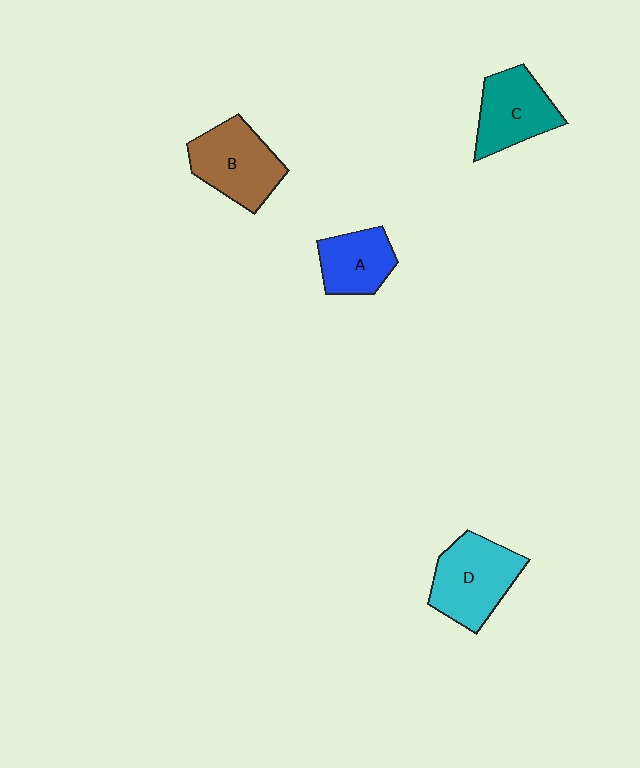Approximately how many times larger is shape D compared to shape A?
Approximately 1.4 times.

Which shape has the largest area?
Shape D (cyan).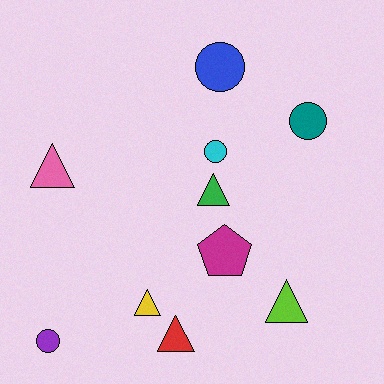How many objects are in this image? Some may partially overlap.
There are 10 objects.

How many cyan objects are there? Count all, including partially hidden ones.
There is 1 cyan object.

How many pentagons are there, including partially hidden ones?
There is 1 pentagon.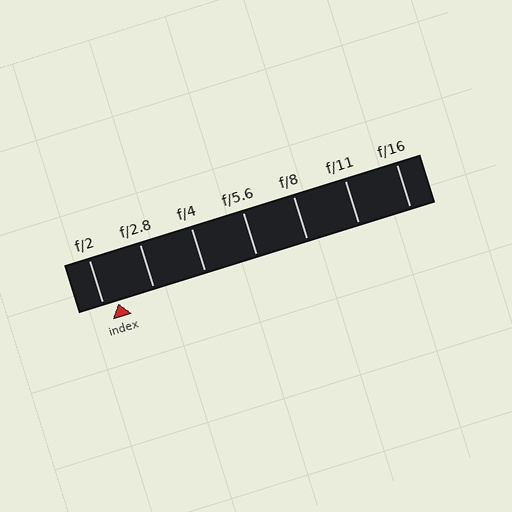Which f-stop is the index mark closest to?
The index mark is closest to f/2.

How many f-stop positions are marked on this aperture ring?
There are 7 f-stop positions marked.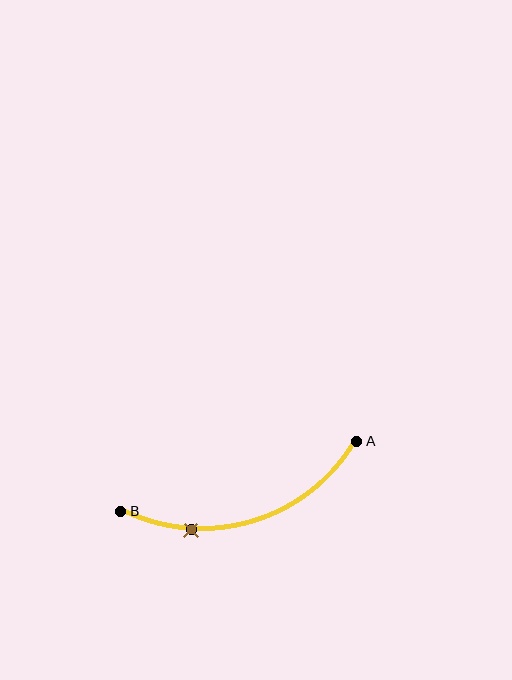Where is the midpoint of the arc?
The arc midpoint is the point on the curve farthest from the straight line joining A and B. It sits below that line.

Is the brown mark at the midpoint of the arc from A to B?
No. The brown mark lies on the arc but is closer to endpoint B. The arc midpoint would be at the point on the curve equidistant along the arc from both A and B.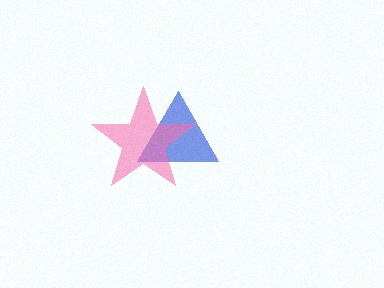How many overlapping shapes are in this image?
There are 2 overlapping shapes in the image.